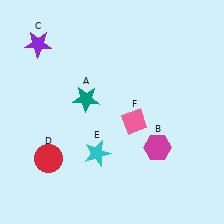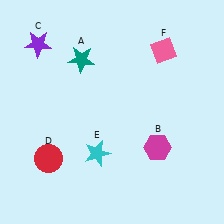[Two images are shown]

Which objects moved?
The objects that moved are: the teal star (A), the pink diamond (F).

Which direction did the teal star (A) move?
The teal star (A) moved up.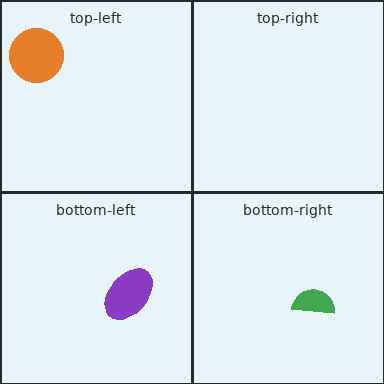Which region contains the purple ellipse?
The bottom-left region.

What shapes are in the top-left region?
The orange circle.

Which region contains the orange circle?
The top-left region.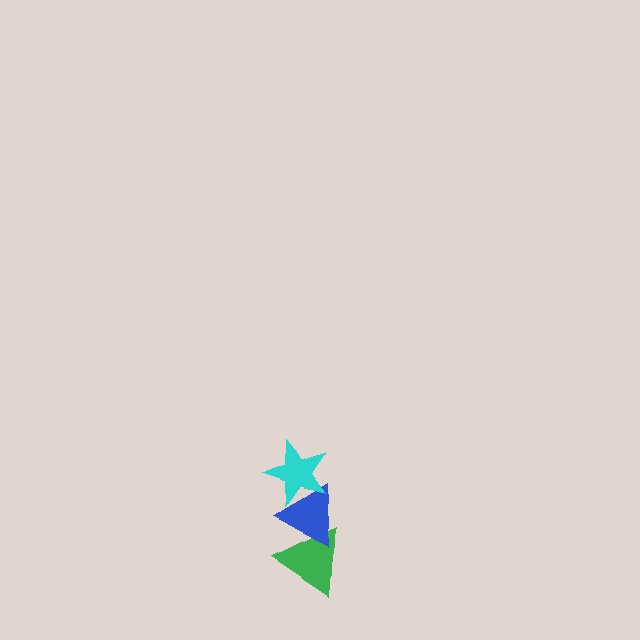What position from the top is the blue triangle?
The blue triangle is 2nd from the top.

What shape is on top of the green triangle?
The blue triangle is on top of the green triangle.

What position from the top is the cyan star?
The cyan star is 1st from the top.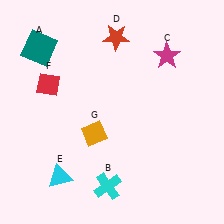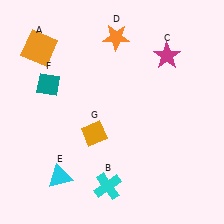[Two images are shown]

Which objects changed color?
A changed from teal to orange. D changed from red to orange. F changed from red to teal.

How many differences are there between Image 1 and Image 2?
There are 3 differences between the two images.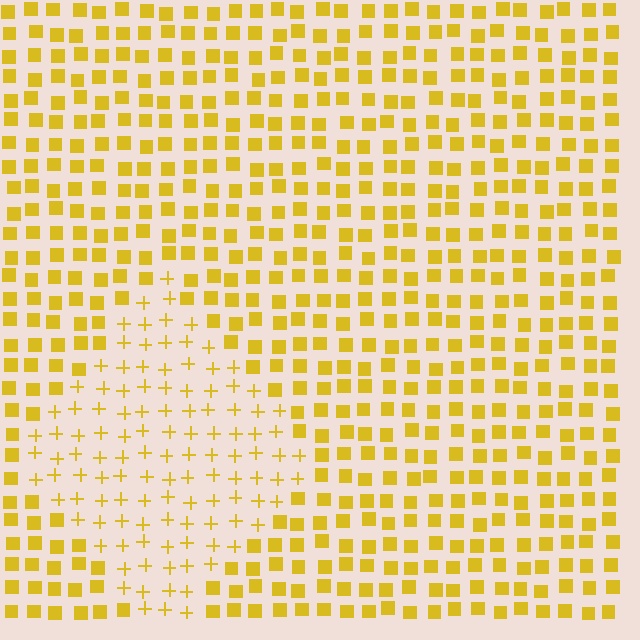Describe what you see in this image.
The image is filled with small yellow elements arranged in a uniform grid. A diamond-shaped region contains plus signs, while the surrounding area contains squares. The boundary is defined purely by the change in element shape.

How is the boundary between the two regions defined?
The boundary is defined by a change in element shape: plus signs inside vs. squares outside. All elements share the same color and spacing.